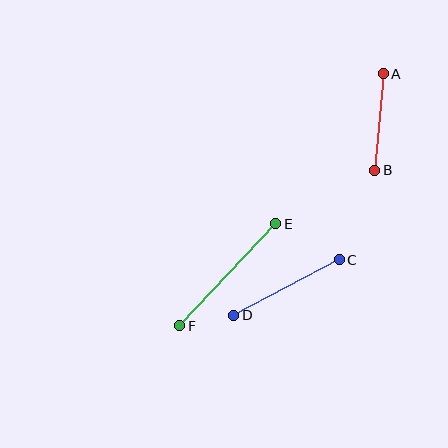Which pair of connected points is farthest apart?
Points E and F are farthest apart.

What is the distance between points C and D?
The distance is approximately 119 pixels.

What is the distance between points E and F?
The distance is approximately 140 pixels.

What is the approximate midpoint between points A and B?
The midpoint is at approximately (379, 122) pixels.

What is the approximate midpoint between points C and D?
The midpoint is at approximately (287, 287) pixels.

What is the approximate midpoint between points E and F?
The midpoint is at approximately (228, 275) pixels.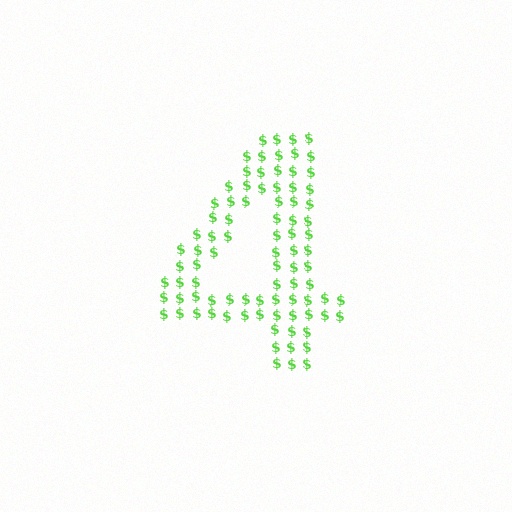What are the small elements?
The small elements are dollar signs.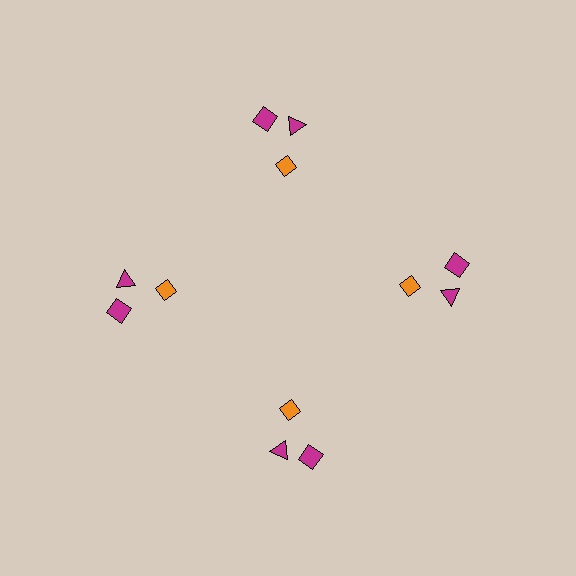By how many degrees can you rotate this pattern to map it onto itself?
The pattern maps onto itself every 90 degrees of rotation.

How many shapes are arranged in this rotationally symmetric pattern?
There are 12 shapes, arranged in 4 groups of 3.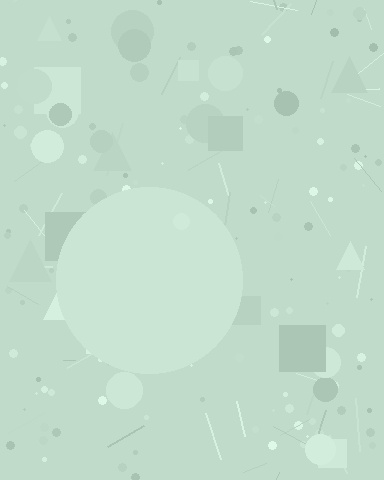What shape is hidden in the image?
A circle is hidden in the image.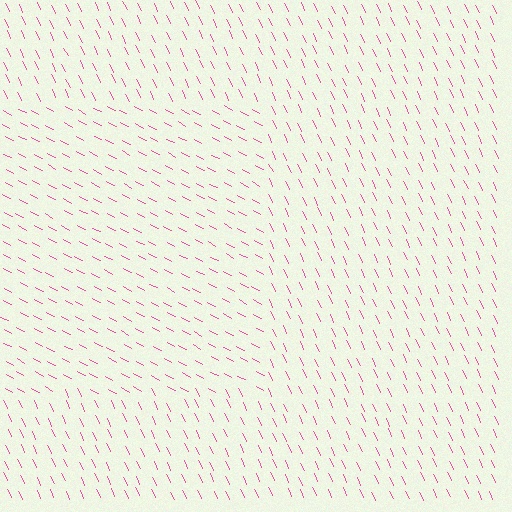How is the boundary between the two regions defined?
The boundary is defined purely by a change in line orientation (approximately 37 degrees difference). All lines are the same color and thickness.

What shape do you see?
I see a rectangle.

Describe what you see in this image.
The image is filled with small pink line segments. A rectangle region in the image has lines oriented differently from the surrounding lines, creating a visible texture boundary.